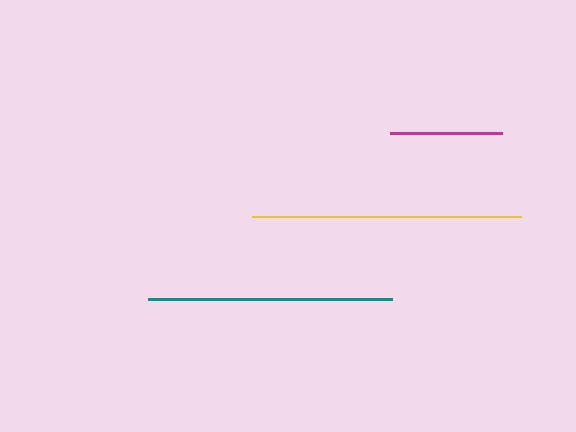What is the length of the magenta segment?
The magenta segment is approximately 112 pixels long.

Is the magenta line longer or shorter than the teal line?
The teal line is longer than the magenta line.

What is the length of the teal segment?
The teal segment is approximately 244 pixels long.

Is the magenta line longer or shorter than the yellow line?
The yellow line is longer than the magenta line.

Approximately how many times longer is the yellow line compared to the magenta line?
The yellow line is approximately 2.4 times the length of the magenta line.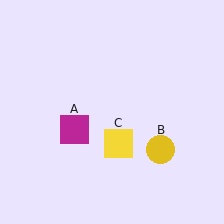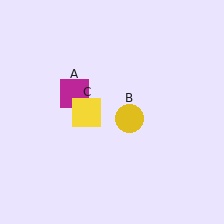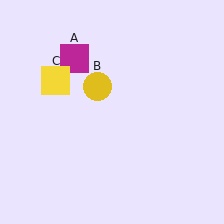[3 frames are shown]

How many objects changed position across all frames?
3 objects changed position: magenta square (object A), yellow circle (object B), yellow square (object C).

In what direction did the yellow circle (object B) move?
The yellow circle (object B) moved up and to the left.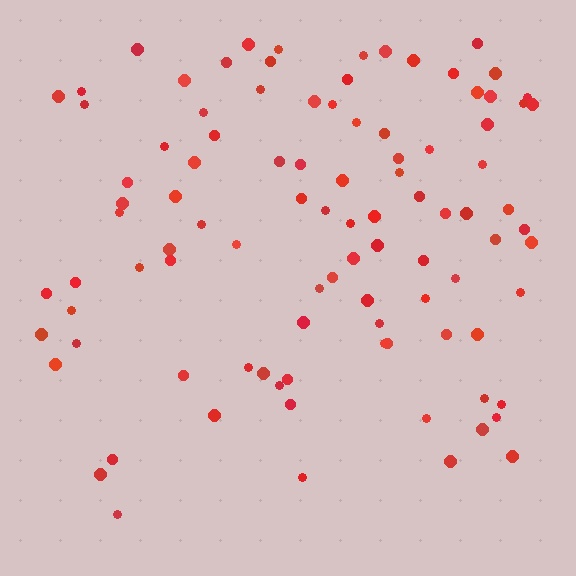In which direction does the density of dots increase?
From bottom to top, with the top side densest.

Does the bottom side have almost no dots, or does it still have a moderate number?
Still a moderate number, just noticeably fewer than the top.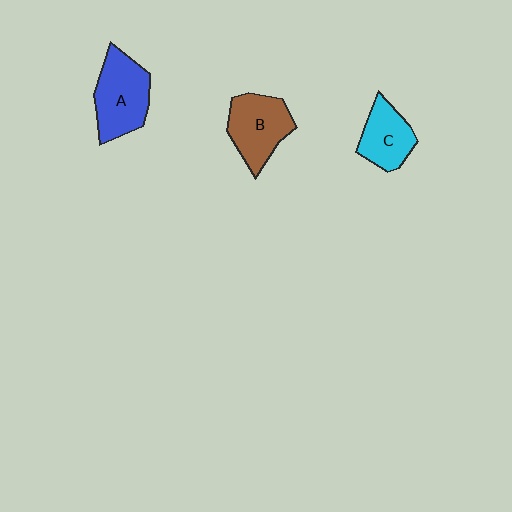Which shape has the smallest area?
Shape C (cyan).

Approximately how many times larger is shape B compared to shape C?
Approximately 1.3 times.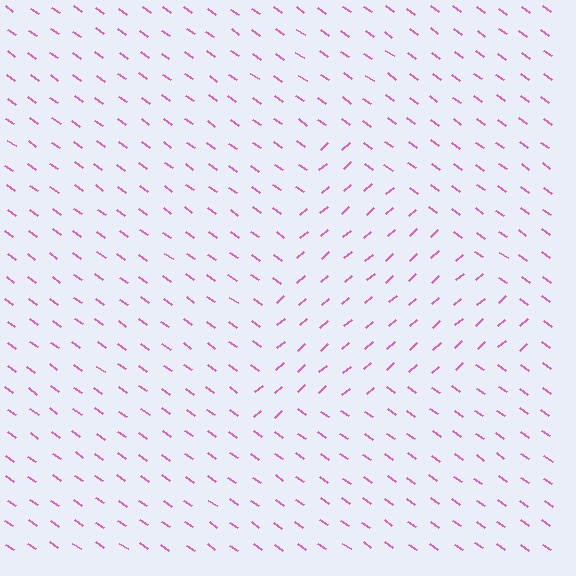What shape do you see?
I see a triangle.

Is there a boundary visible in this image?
Yes, there is a texture boundary formed by a change in line orientation.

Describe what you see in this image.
The image is filled with small pink line segments. A triangle region in the image has lines oriented differently from the surrounding lines, creating a visible texture boundary.